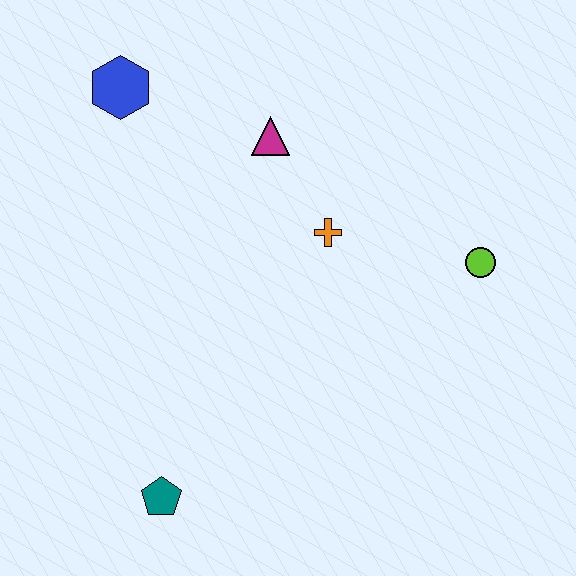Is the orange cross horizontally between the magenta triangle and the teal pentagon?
No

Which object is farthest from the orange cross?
The teal pentagon is farthest from the orange cross.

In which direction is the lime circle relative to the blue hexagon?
The lime circle is to the right of the blue hexagon.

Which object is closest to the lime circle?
The orange cross is closest to the lime circle.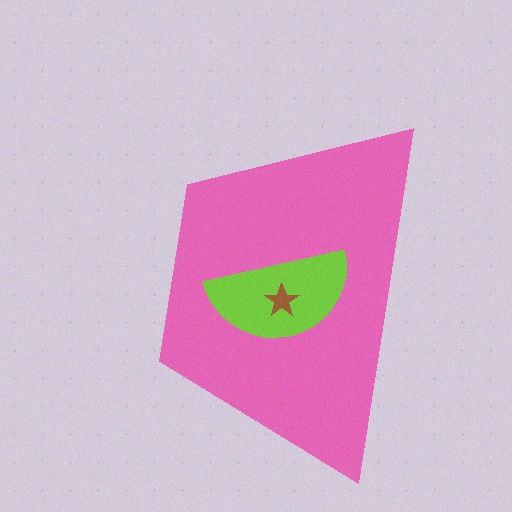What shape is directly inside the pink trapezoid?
The lime semicircle.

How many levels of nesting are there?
3.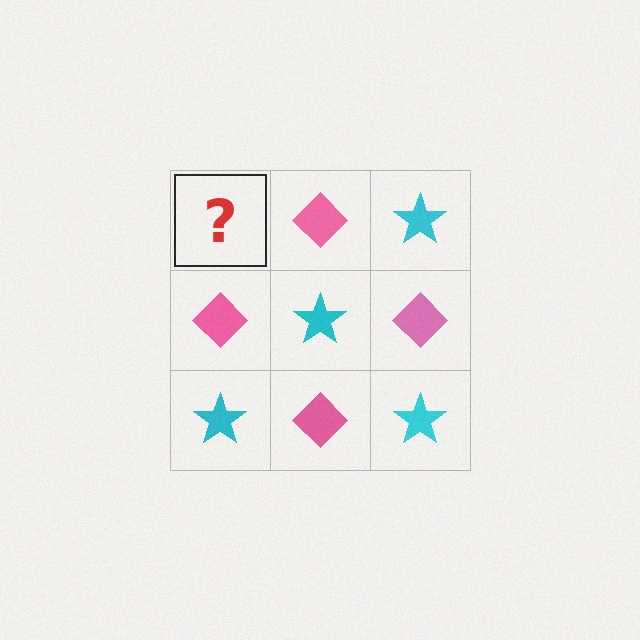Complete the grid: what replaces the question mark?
The question mark should be replaced with a cyan star.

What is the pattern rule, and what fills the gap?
The rule is that it alternates cyan star and pink diamond in a checkerboard pattern. The gap should be filled with a cyan star.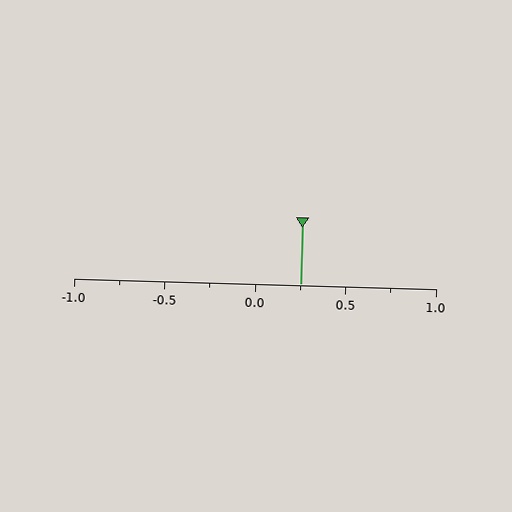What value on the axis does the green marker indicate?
The marker indicates approximately 0.25.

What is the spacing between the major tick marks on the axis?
The major ticks are spaced 0.5 apart.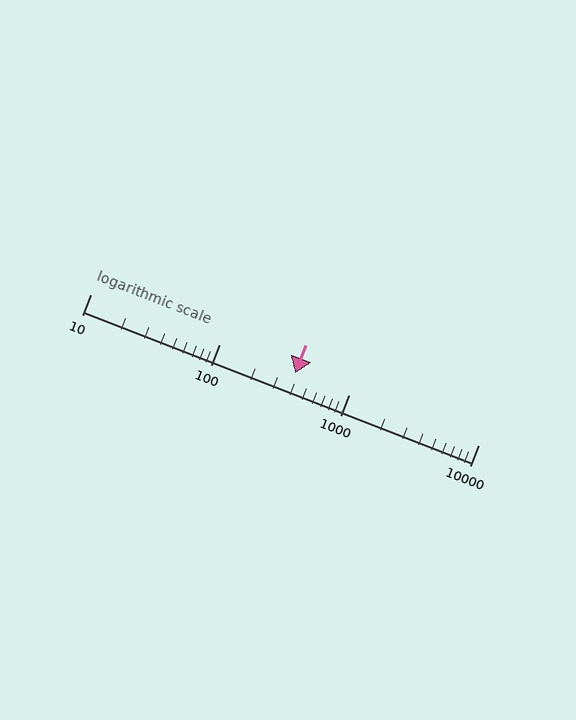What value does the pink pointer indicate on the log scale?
The pointer indicates approximately 380.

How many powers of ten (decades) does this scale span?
The scale spans 3 decades, from 10 to 10000.